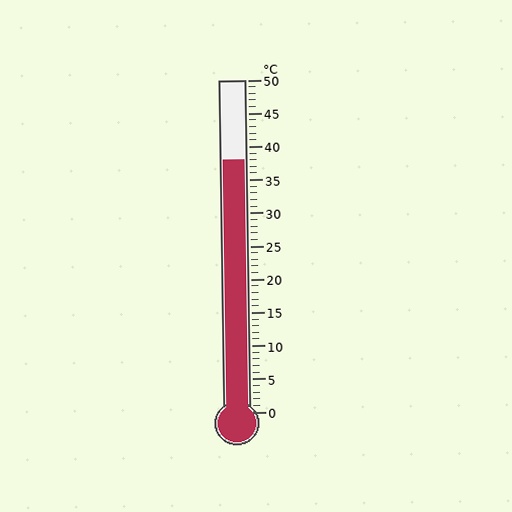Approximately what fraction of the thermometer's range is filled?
The thermometer is filled to approximately 75% of its range.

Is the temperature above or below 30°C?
The temperature is above 30°C.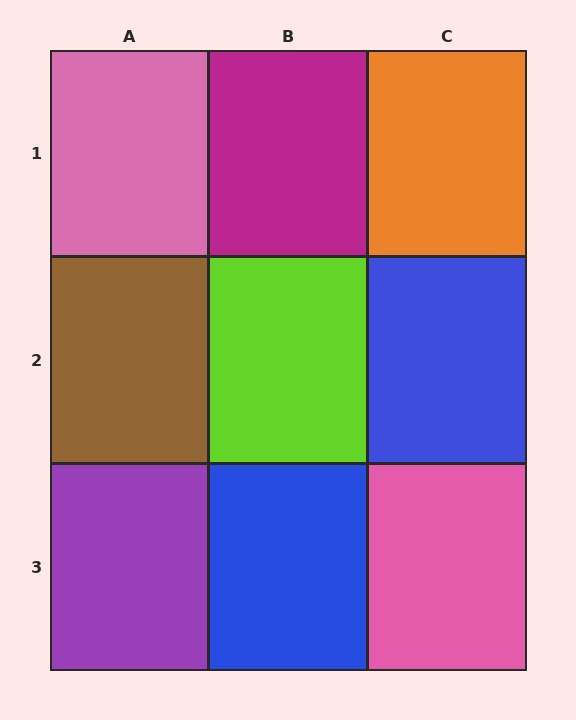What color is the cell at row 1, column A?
Pink.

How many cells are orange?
1 cell is orange.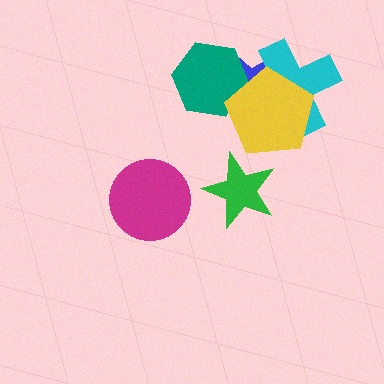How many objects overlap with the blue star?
3 objects overlap with the blue star.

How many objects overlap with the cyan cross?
2 objects overlap with the cyan cross.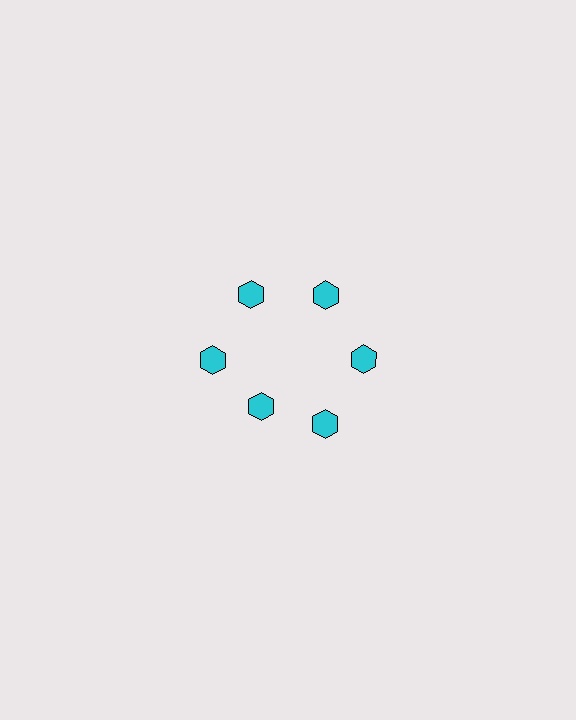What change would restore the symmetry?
The symmetry would be restored by moving it outward, back onto the ring so that all 6 hexagons sit at equal angles and equal distance from the center.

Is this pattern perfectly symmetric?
No. The 6 cyan hexagons are arranged in a ring, but one element near the 7 o'clock position is pulled inward toward the center, breaking the 6-fold rotational symmetry.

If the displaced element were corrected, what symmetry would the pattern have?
It would have 6-fold rotational symmetry — the pattern would map onto itself every 60 degrees.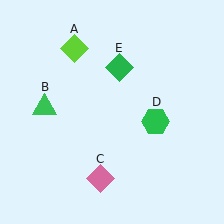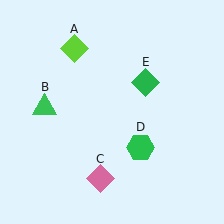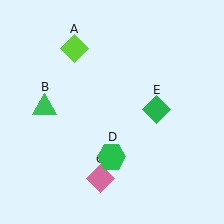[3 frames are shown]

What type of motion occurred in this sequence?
The green hexagon (object D), green diamond (object E) rotated clockwise around the center of the scene.